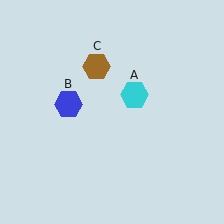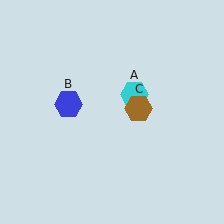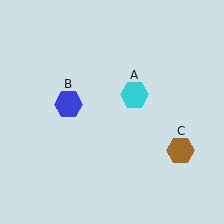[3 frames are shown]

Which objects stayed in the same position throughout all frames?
Cyan hexagon (object A) and blue hexagon (object B) remained stationary.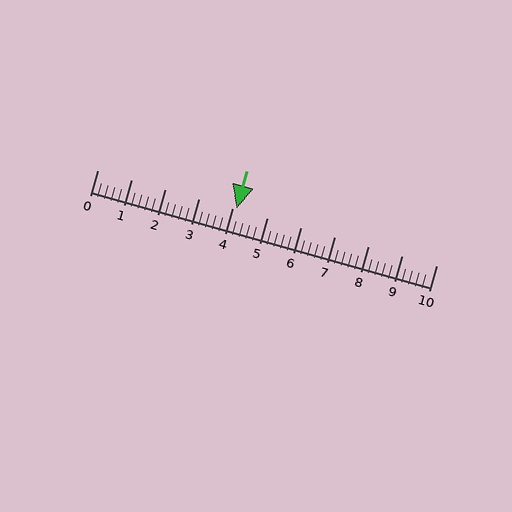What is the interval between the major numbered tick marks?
The major tick marks are spaced 1 units apart.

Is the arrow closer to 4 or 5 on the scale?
The arrow is closer to 4.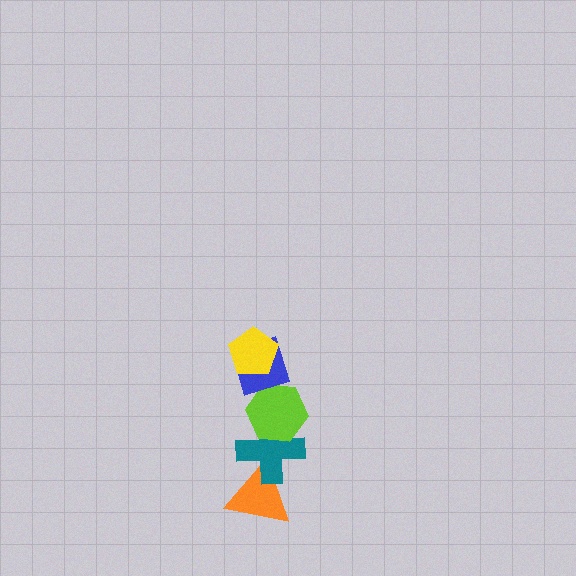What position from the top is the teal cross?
The teal cross is 4th from the top.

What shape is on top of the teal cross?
The lime hexagon is on top of the teal cross.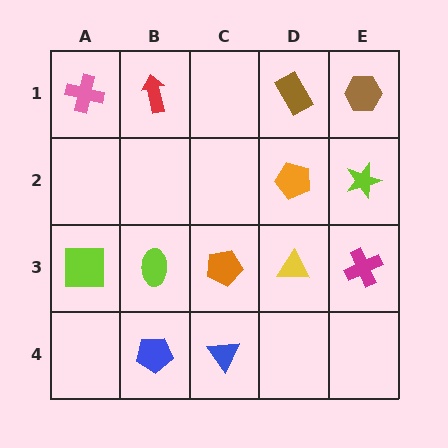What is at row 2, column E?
A lime star.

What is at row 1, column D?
A brown rectangle.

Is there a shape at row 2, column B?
No, that cell is empty.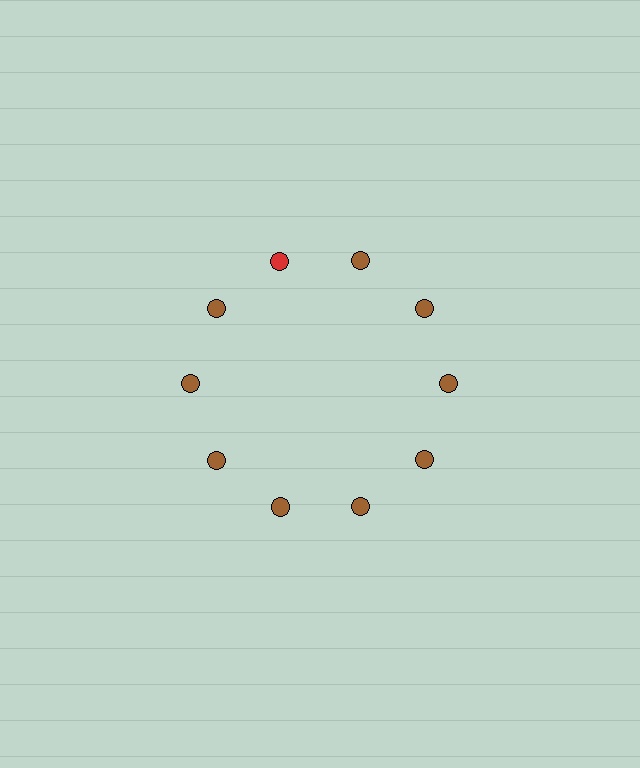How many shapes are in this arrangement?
There are 10 shapes arranged in a ring pattern.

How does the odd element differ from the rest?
It has a different color: red instead of brown.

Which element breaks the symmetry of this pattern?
The red circle at roughly the 11 o'clock position breaks the symmetry. All other shapes are brown circles.